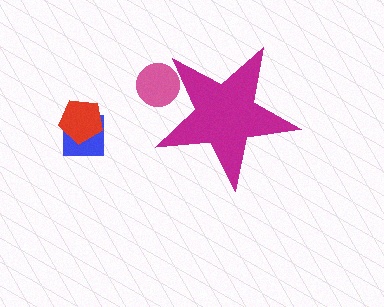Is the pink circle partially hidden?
Yes, the pink circle is partially hidden behind the magenta star.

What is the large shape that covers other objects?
A magenta star.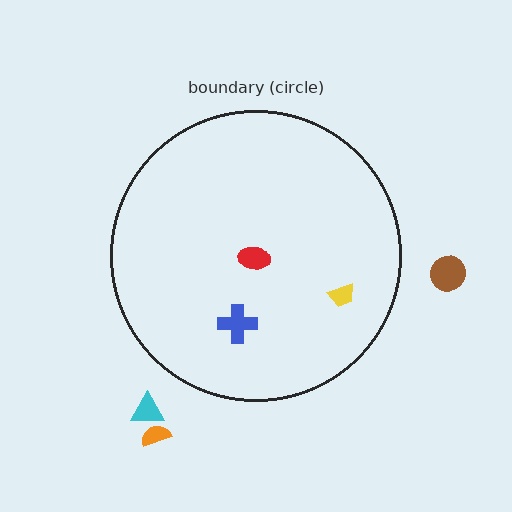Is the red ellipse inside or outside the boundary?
Inside.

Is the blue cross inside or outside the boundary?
Inside.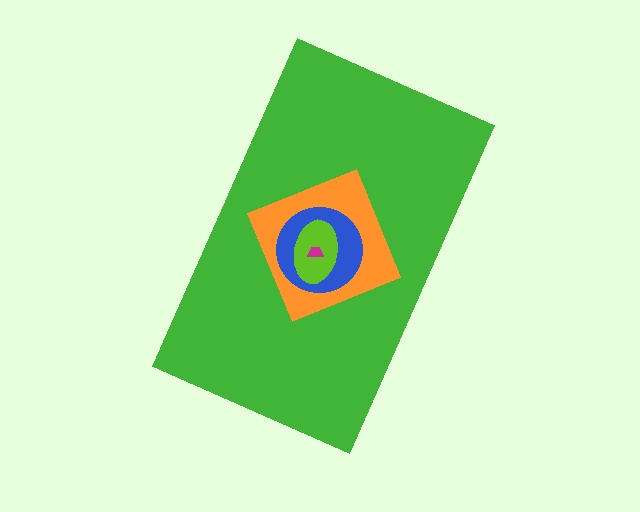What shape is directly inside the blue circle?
The lime ellipse.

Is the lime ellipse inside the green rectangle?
Yes.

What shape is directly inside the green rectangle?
The orange square.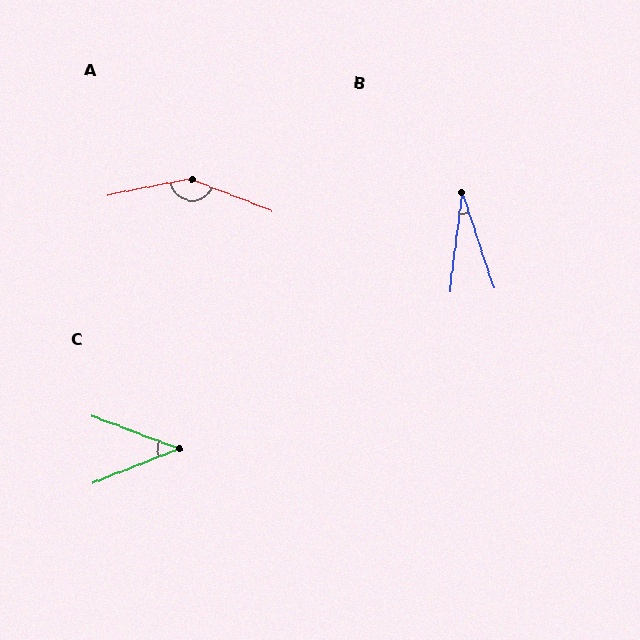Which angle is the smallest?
B, at approximately 25 degrees.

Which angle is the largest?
A, at approximately 147 degrees.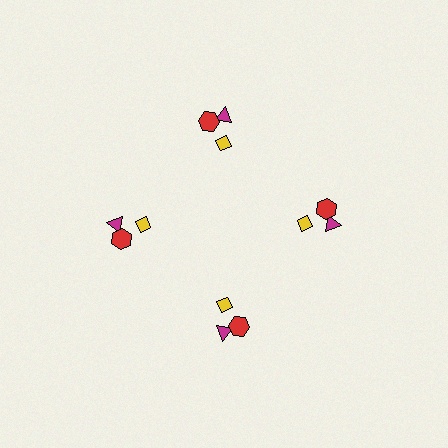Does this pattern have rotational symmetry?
Yes, this pattern has 4-fold rotational symmetry. It looks the same after rotating 90 degrees around the center.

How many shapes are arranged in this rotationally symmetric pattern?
There are 12 shapes, arranged in 4 groups of 3.